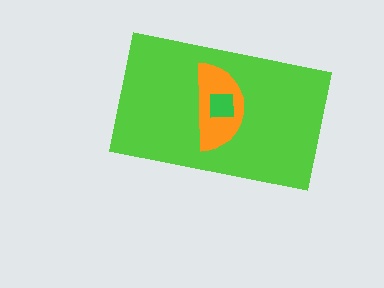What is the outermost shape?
The lime rectangle.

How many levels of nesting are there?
3.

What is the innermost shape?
The green square.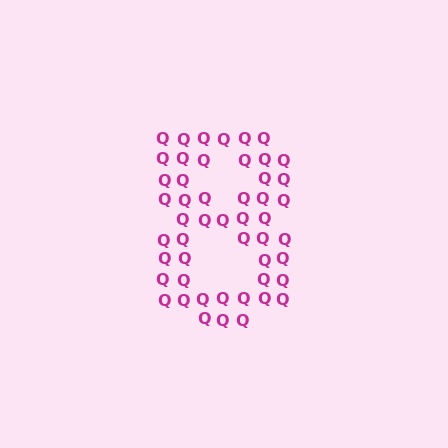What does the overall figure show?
The overall figure shows the digit 8.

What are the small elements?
The small elements are letter Q's.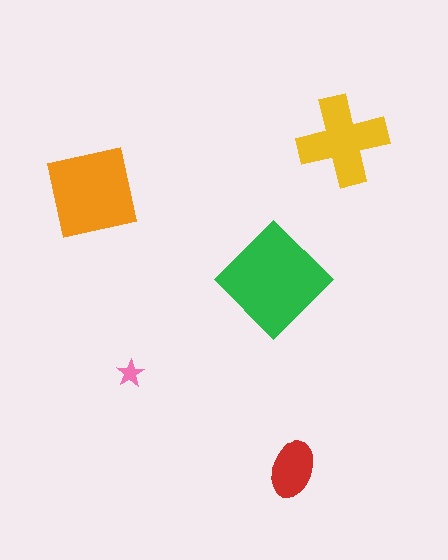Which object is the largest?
The green diamond.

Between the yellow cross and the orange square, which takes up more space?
The orange square.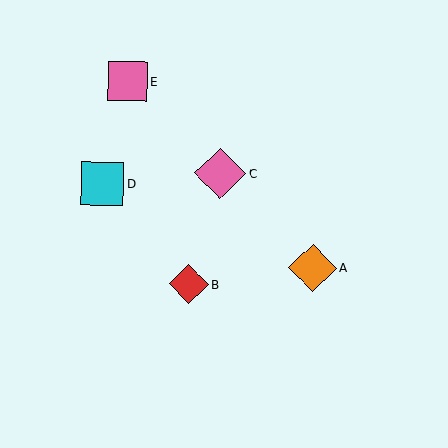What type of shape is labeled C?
Shape C is a pink diamond.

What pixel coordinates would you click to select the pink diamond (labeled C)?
Click at (220, 173) to select the pink diamond C.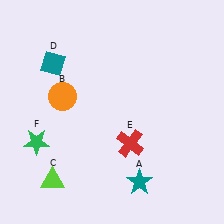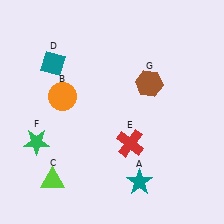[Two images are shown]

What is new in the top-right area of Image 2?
A brown hexagon (G) was added in the top-right area of Image 2.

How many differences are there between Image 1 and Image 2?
There is 1 difference between the two images.